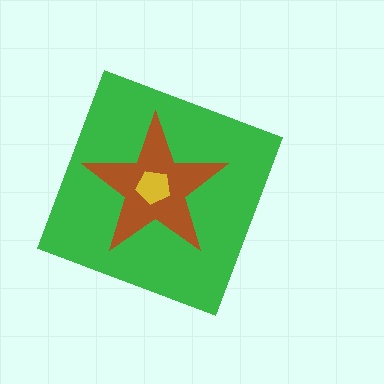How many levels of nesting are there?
3.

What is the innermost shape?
The yellow pentagon.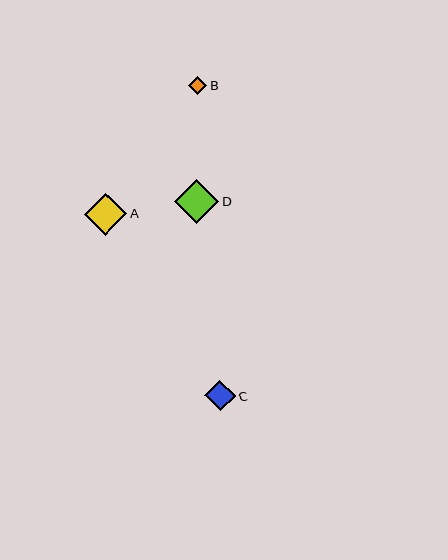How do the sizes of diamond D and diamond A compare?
Diamond D and diamond A are approximately the same size.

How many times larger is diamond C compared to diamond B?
Diamond C is approximately 1.7 times the size of diamond B.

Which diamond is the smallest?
Diamond B is the smallest with a size of approximately 18 pixels.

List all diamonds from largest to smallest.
From largest to smallest: D, A, C, B.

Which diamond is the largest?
Diamond D is the largest with a size of approximately 44 pixels.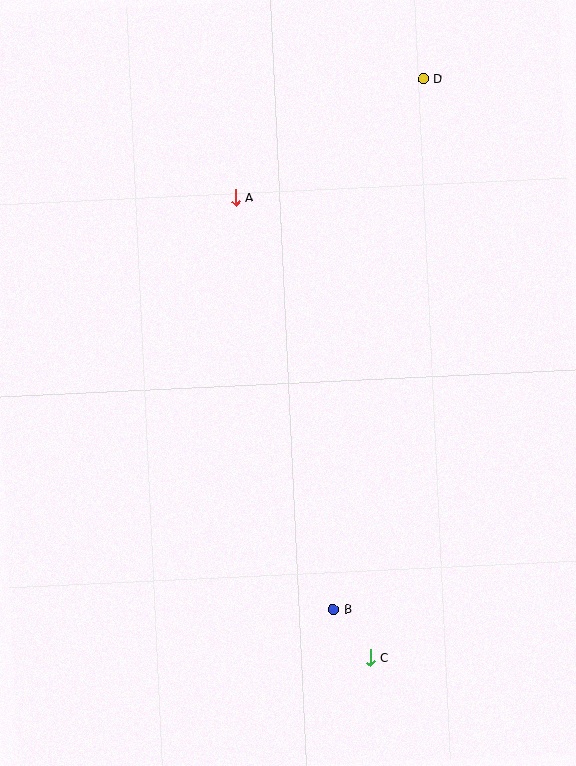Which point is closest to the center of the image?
Point A at (236, 198) is closest to the center.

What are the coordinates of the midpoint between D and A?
The midpoint between D and A is at (329, 139).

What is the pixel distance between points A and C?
The distance between A and C is 479 pixels.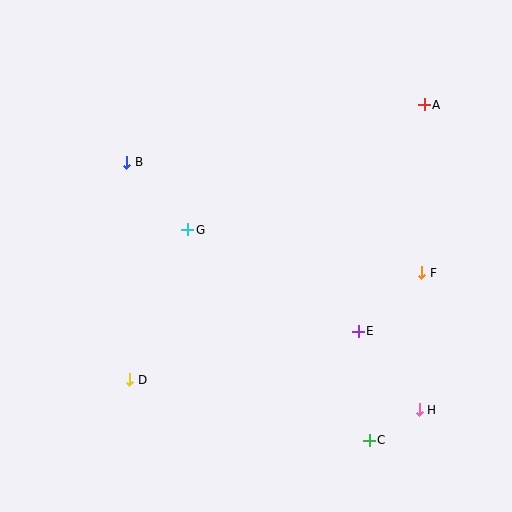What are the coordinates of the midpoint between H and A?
The midpoint between H and A is at (422, 257).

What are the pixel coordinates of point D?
Point D is at (130, 380).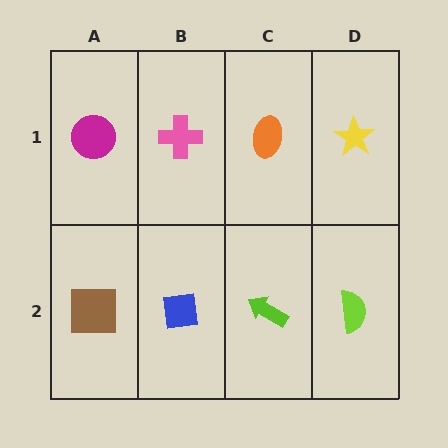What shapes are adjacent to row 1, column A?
A brown square (row 2, column A), a pink cross (row 1, column B).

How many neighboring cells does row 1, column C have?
3.